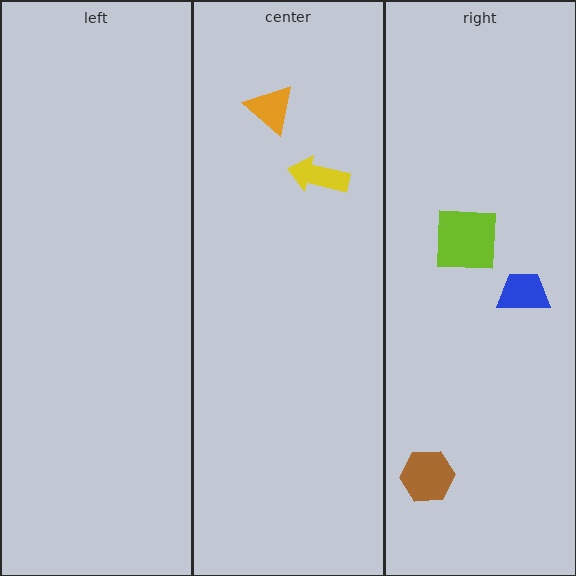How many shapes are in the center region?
2.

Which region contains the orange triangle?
The center region.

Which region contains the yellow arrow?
The center region.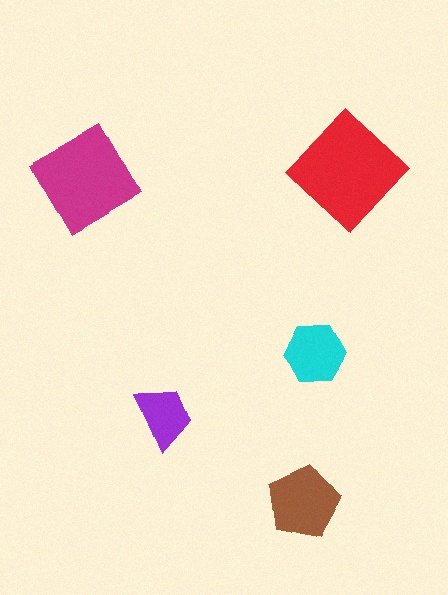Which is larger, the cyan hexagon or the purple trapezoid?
The cyan hexagon.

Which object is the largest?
The red diamond.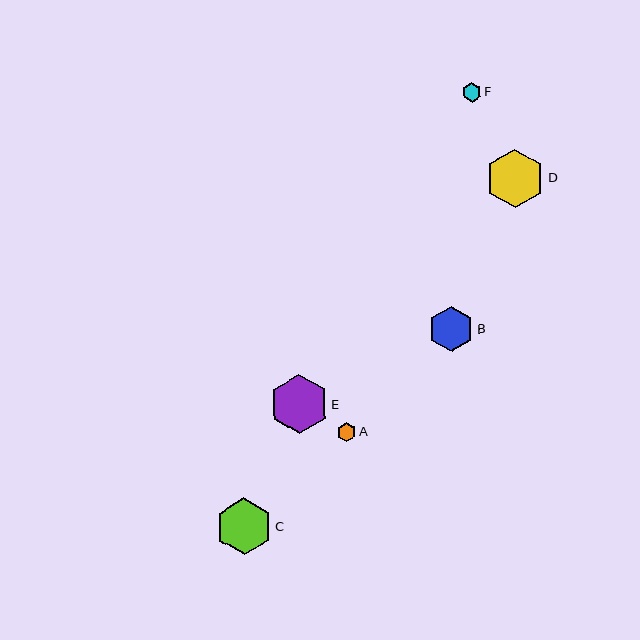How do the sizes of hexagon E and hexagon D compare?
Hexagon E and hexagon D are approximately the same size.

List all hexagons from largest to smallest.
From largest to smallest: E, D, C, B, F, A.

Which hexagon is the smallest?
Hexagon A is the smallest with a size of approximately 19 pixels.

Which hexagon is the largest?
Hexagon E is the largest with a size of approximately 59 pixels.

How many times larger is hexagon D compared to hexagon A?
Hexagon D is approximately 3.1 times the size of hexagon A.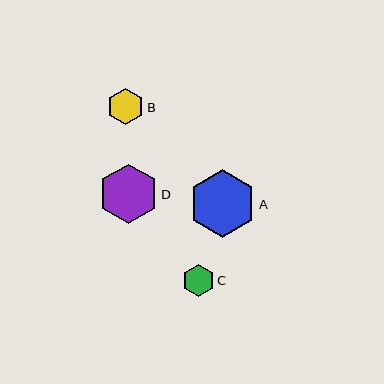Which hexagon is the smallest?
Hexagon C is the smallest with a size of approximately 32 pixels.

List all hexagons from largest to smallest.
From largest to smallest: A, D, B, C.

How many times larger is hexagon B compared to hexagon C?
Hexagon B is approximately 1.1 times the size of hexagon C.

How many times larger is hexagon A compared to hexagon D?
Hexagon A is approximately 1.1 times the size of hexagon D.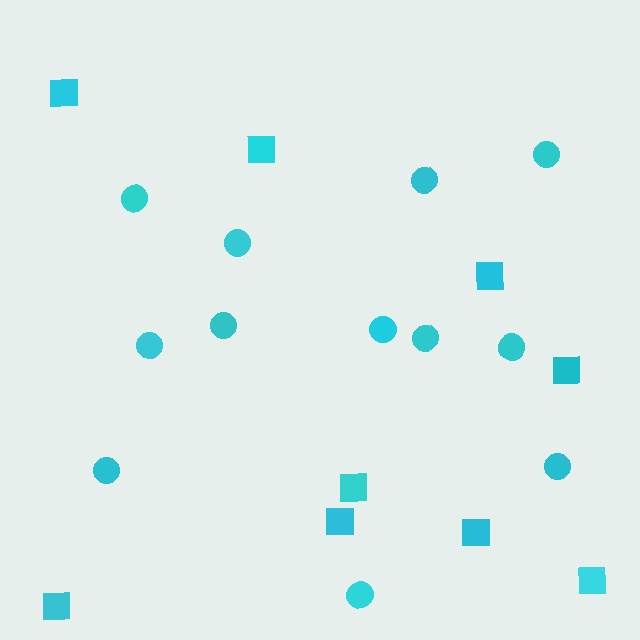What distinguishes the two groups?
There are 2 groups: one group of squares (9) and one group of circles (12).